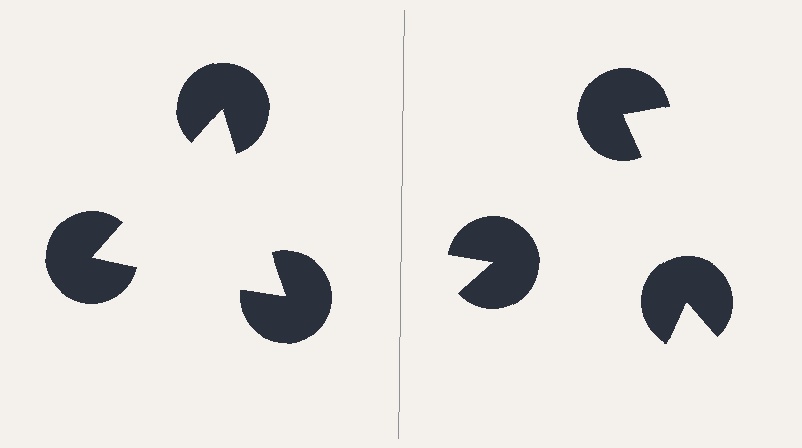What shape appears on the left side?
An illusory triangle.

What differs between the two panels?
The pac-man discs are positioned identically on both sides; only the wedge orientations differ. On the left they align to a triangle; on the right they are misaligned.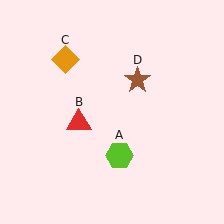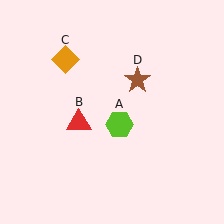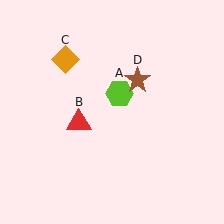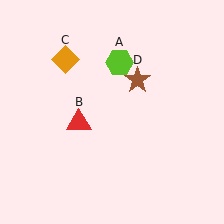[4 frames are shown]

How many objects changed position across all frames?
1 object changed position: lime hexagon (object A).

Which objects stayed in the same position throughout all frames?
Red triangle (object B) and orange diamond (object C) and brown star (object D) remained stationary.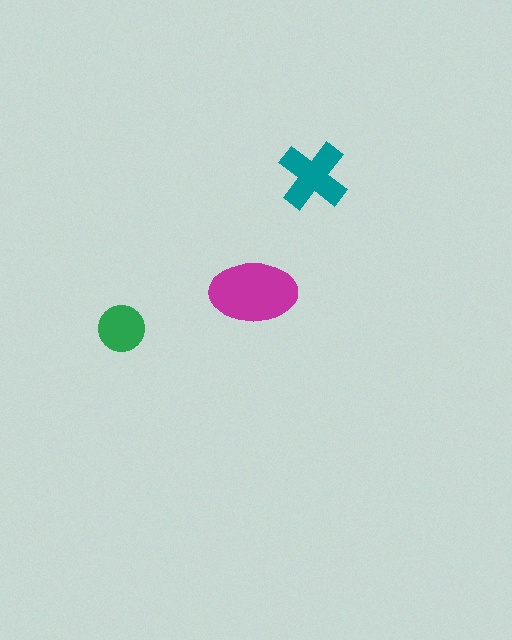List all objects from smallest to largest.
The green circle, the teal cross, the magenta ellipse.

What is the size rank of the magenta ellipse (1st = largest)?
1st.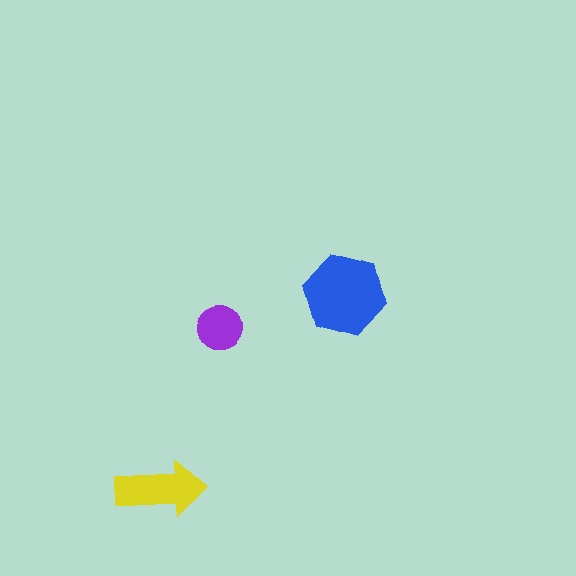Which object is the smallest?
The purple circle.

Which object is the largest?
The blue hexagon.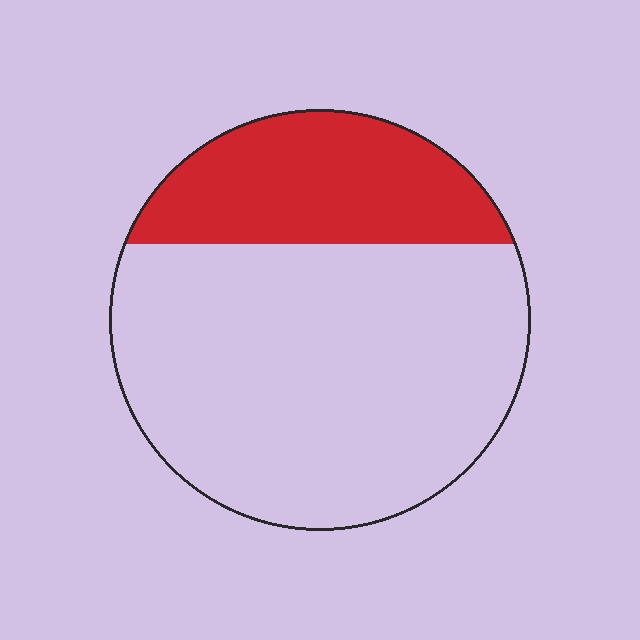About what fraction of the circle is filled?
About one quarter (1/4).